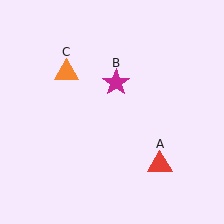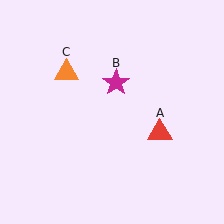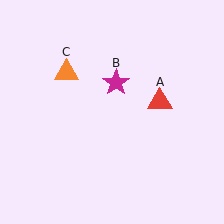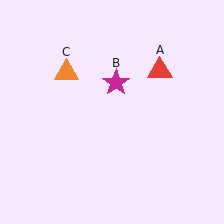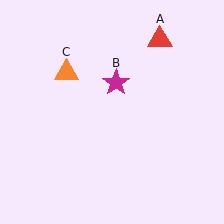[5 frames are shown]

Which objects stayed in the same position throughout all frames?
Magenta star (object B) and orange triangle (object C) remained stationary.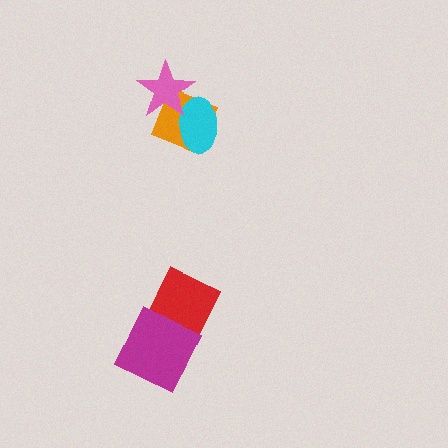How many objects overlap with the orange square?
2 objects overlap with the orange square.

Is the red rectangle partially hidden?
Yes, it is partially covered by another shape.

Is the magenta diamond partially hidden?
No, no other shape covers it.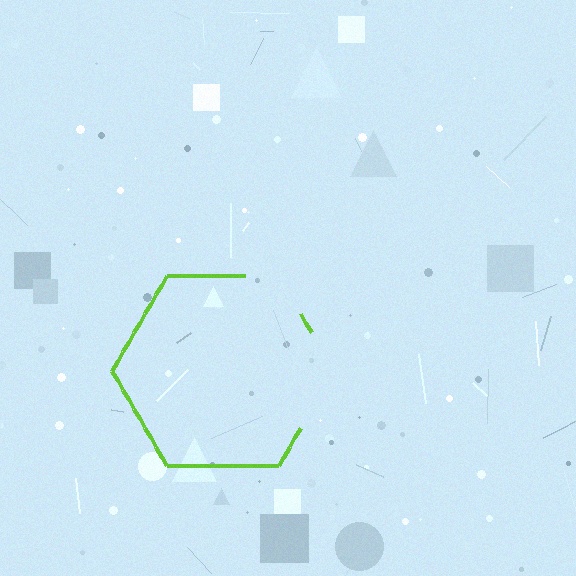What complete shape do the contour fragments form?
The contour fragments form a hexagon.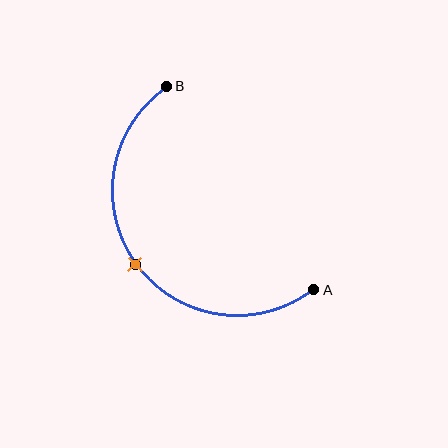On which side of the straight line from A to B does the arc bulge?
The arc bulges below and to the left of the straight line connecting A and B.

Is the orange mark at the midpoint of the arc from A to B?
Yes. The orange mark lies on the arc at equal arc-length from both A and B — it is the arc midpoint.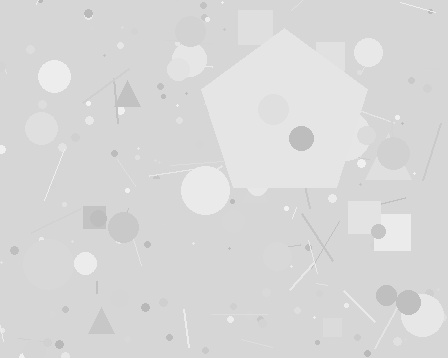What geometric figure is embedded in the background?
A pentagon is embedded in the background.